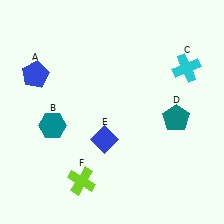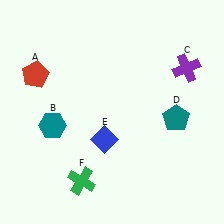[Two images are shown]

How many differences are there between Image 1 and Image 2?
There are 3 differences between the two images.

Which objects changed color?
A changed from blue to red. C changed from cyan to purple. F changed from lime to green.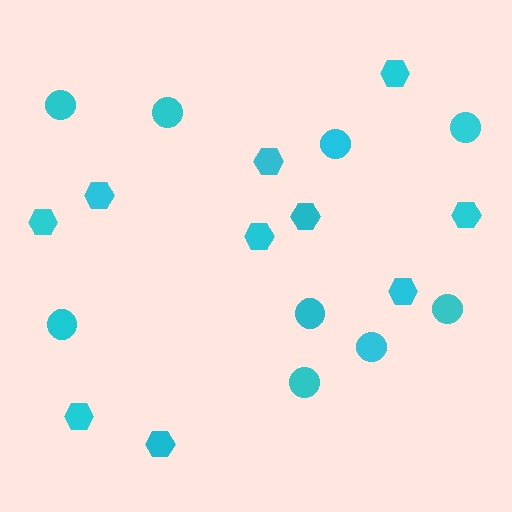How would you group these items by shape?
There are 2 groups: one group of hexagons (10) and one group of circles (9).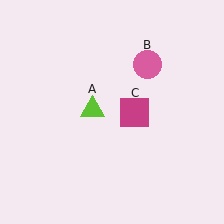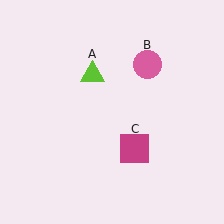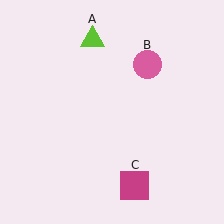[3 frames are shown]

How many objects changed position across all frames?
2 objects changed position: lime triangle (object A), magenta square (object C).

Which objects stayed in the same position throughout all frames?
Pink circle (object B) remained stationary.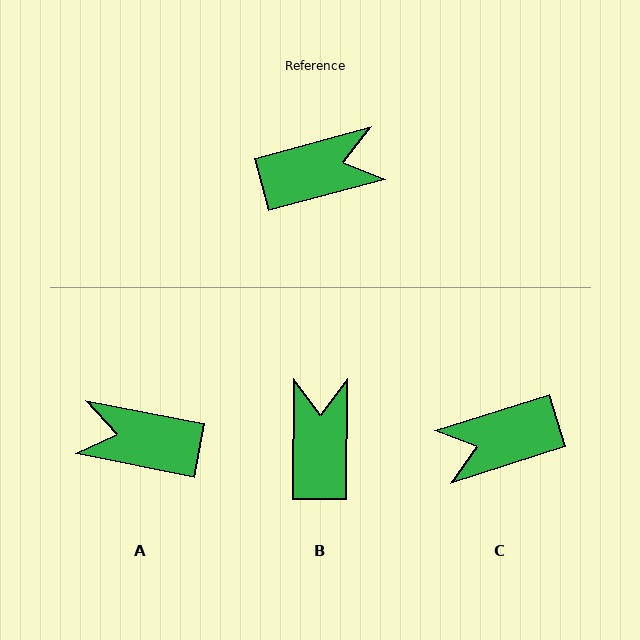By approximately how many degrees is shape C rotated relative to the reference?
Approximately 177 degrees clockwise.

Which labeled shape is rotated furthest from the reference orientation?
C, about 177 degrees away.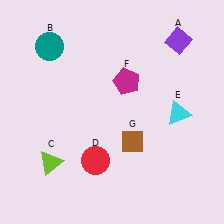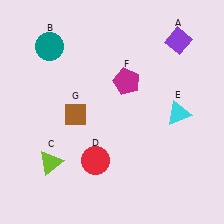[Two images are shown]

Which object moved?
The brown diamond (G) moved left.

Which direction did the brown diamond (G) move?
The brown diamond (G) moved left.